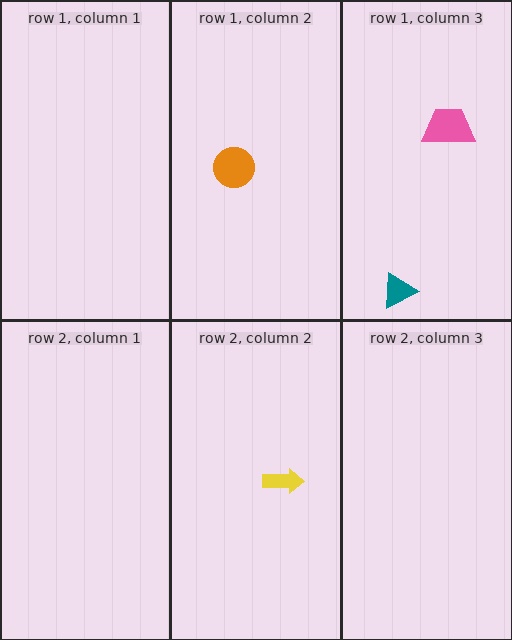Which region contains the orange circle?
The row 1, column 2 region.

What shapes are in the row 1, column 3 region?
The teal triangle, the pink trapezoid.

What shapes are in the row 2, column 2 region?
The yellow arrow.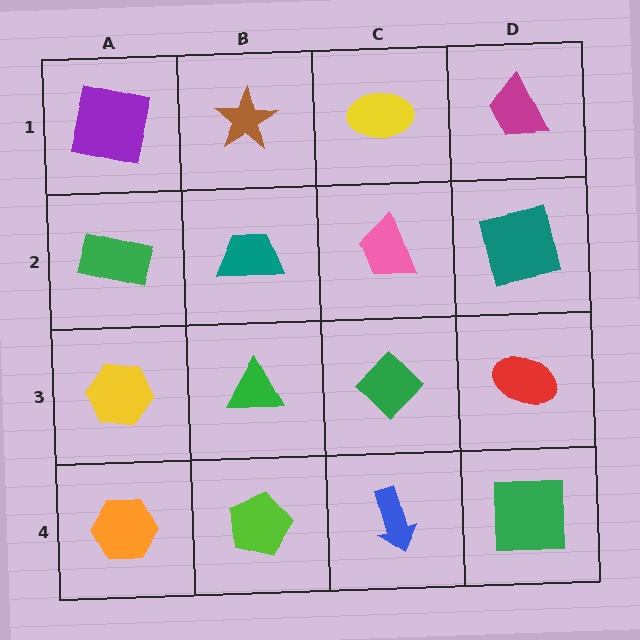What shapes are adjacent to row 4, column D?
A red ellipse (row 3, column D), a blue arrow (row 4, column C).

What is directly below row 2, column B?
A green triangle.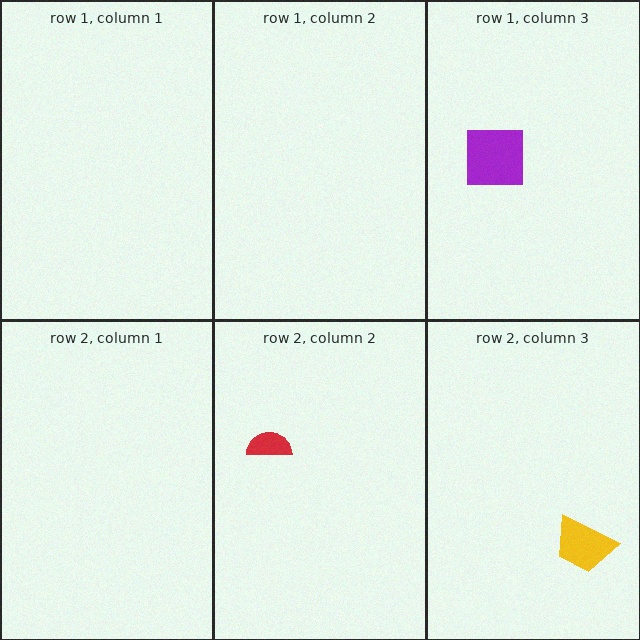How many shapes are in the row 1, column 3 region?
1.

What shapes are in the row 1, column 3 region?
The purple square.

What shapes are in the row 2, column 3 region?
The yellow trapezoid.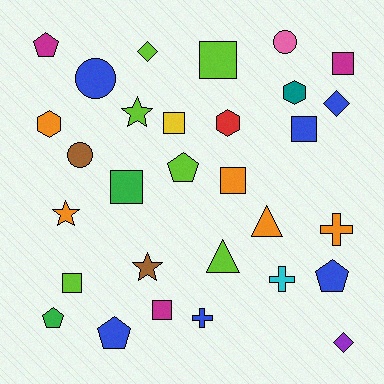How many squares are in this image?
There are 8 squares.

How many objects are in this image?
There are 30 objects.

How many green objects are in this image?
There are 2 green objects.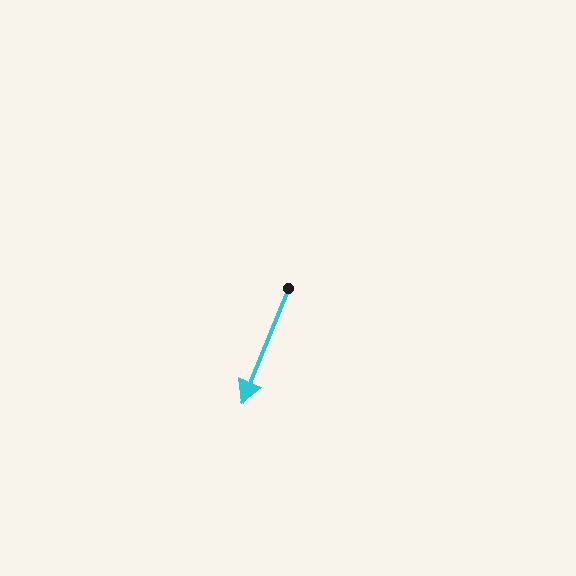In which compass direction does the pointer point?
South.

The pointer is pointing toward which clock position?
Roughly 7 o'clock.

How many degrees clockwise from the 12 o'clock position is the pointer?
Approximately 202 degrees.